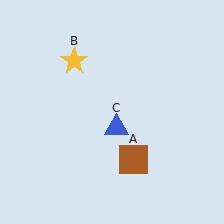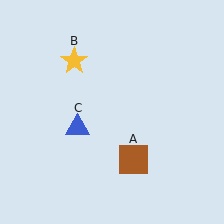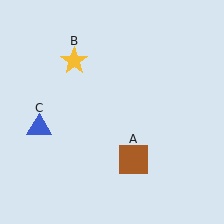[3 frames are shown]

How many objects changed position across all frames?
1 object changed position: blue triangle (object C).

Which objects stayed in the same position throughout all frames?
Brown square (object A) and yellow star (object B) remained stationary.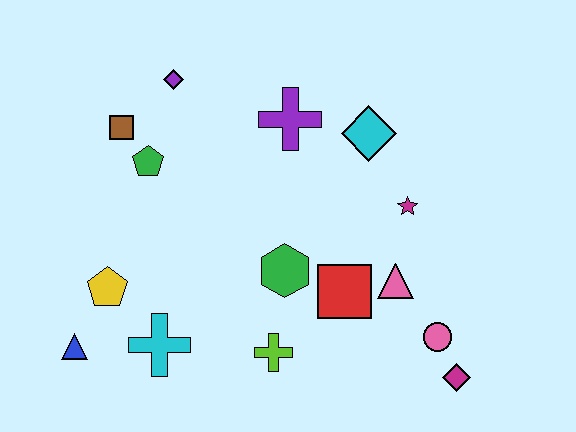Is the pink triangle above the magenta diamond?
Yes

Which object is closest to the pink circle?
The magenta diamond is closest to the pink circle.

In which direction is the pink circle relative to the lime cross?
The pink circle is to the right of the lime cross.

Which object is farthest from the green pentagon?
The magenta diamond is farthest from the green pentagon.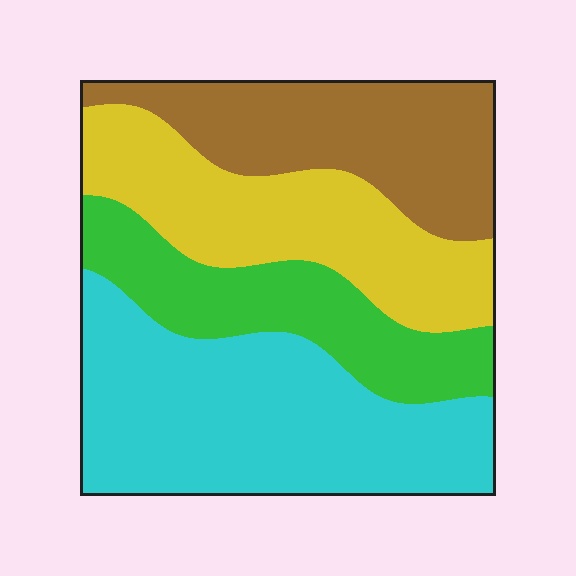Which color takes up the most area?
Cyan, at roughly 35%.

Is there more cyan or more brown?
Cyan.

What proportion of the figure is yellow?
Yellow covers about 25% of the figure.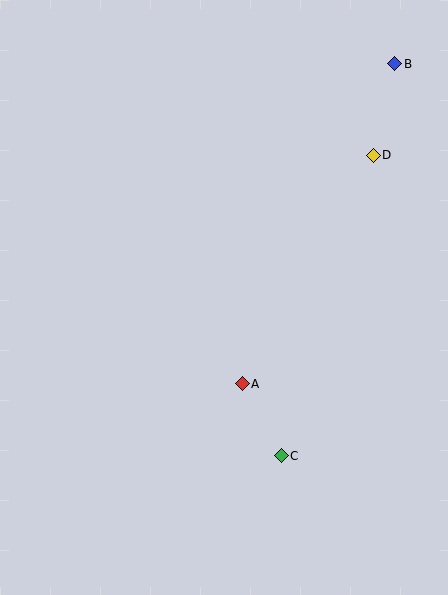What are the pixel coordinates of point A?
Point A is at (242, 384).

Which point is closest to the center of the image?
Point A at (242, 384) is closest to the center.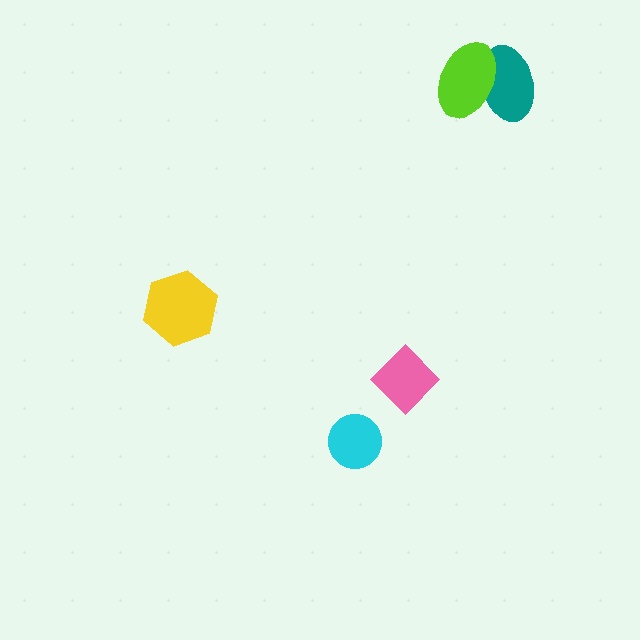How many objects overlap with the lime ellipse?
1 object overlaps with the lime ellipse.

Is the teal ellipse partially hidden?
Yes, it is partially covered by another shape.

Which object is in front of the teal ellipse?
The lime ellipse is in front of the teal ellipse.